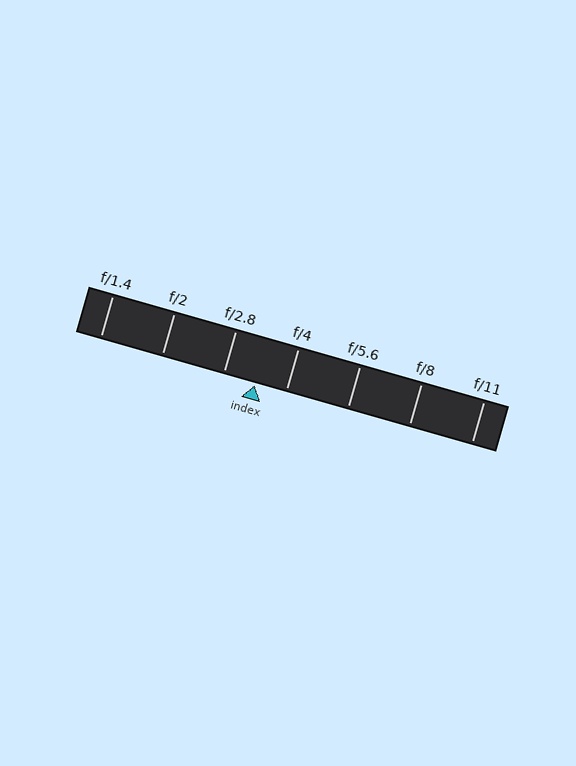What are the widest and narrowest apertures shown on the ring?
The widest aperture shown is f/1.4 and the narrowest is f/11.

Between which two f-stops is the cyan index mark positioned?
The index mark is between f/2.8 and f/4.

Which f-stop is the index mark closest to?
The index mark is closest to f/4.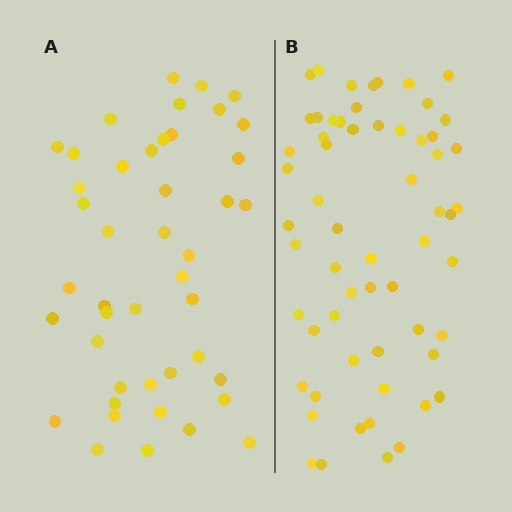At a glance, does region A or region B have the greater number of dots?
Region B (the right region) has more dots.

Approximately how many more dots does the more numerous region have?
Region B has approximately 15 more dots than region A.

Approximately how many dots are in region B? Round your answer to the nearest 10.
About 60 dots.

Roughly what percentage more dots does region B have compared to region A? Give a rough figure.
About 35% more.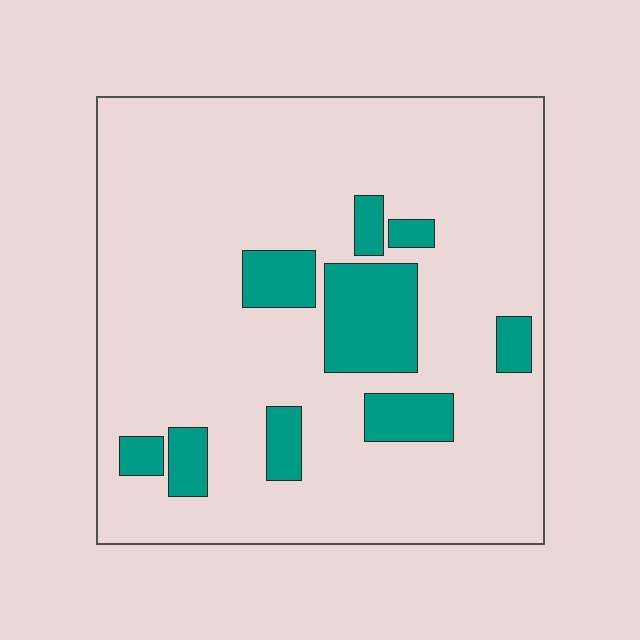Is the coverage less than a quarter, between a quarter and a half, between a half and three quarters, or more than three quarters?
Less than a quarter.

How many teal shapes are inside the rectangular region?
9.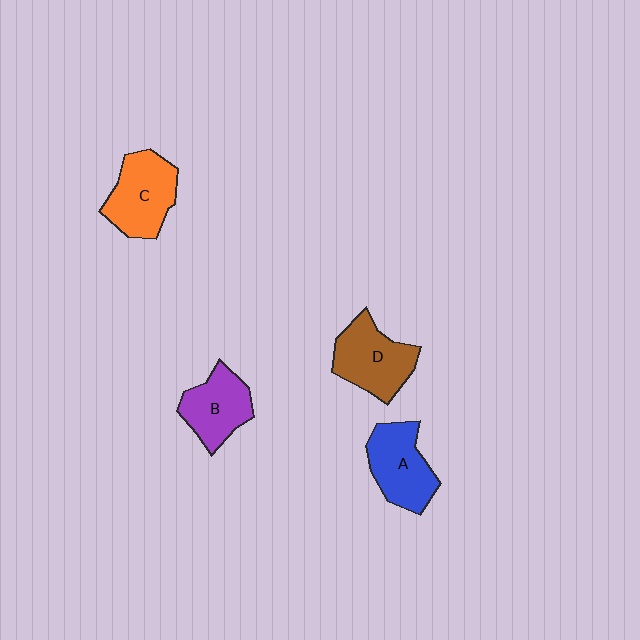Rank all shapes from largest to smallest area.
From largest to smallest: C (orange), D (brown), A (blue), B (purple).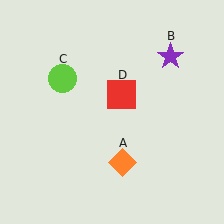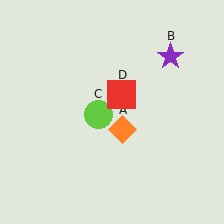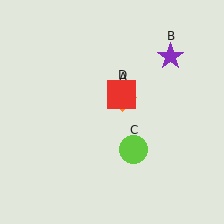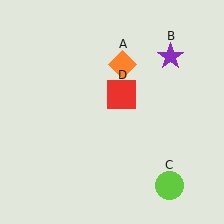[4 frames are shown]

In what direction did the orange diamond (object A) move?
The orange diamond (object A) moved up.